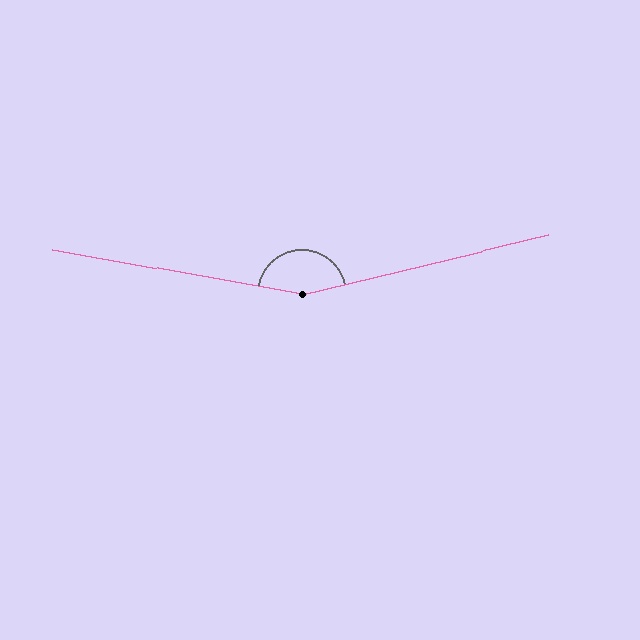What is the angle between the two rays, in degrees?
Approximately 156 degrees.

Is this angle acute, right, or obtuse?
It is obtuse.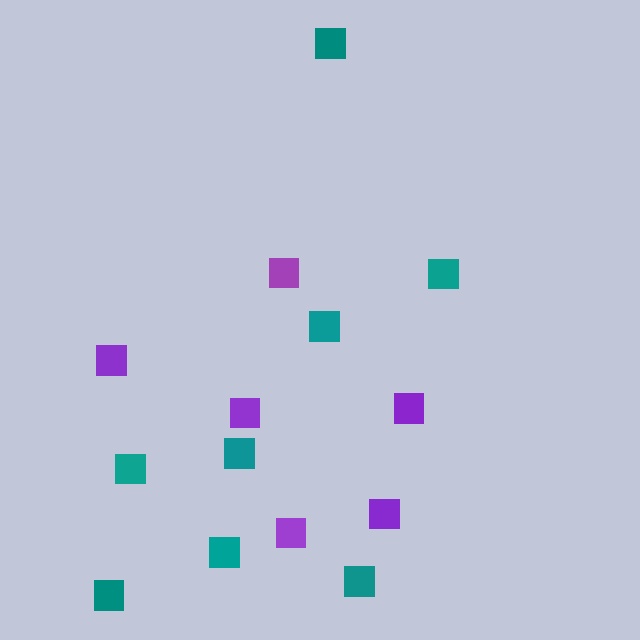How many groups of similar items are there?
There are 2 groups: one group of teal squares (8) and one group of purple squares (6).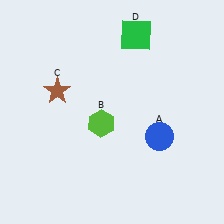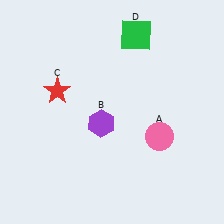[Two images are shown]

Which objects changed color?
A changed from blue to pink. B changed from lime to purple. C changed from brown to red.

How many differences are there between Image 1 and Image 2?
There are 3 differences between the two images.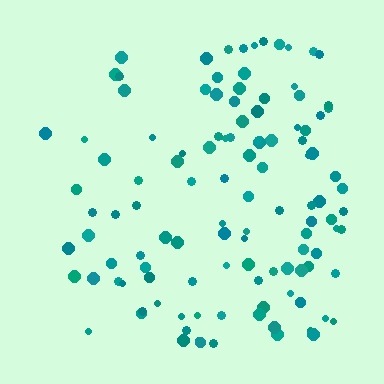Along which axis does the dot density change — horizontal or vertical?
Horizontal.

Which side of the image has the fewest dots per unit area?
The left.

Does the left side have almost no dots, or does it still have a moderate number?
Still a moderate number, just noticeably fewer than the right.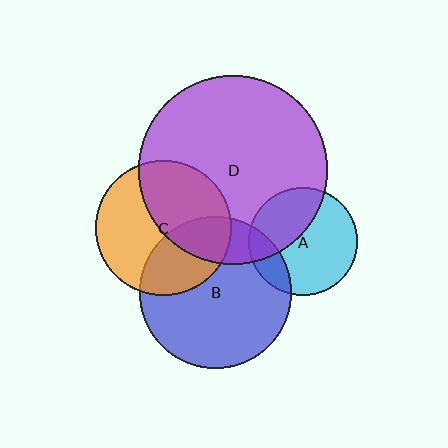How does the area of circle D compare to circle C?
Approximately 1.9 times.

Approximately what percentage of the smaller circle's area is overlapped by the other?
Approximately 45%.